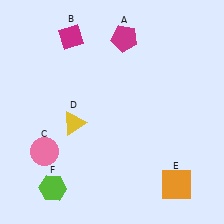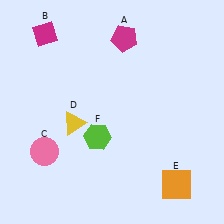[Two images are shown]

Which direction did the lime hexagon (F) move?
The lime hexagon (F) moved up.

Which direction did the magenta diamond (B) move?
The magenta diamond (B) moved left.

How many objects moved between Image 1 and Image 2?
2 objects moved between the two images.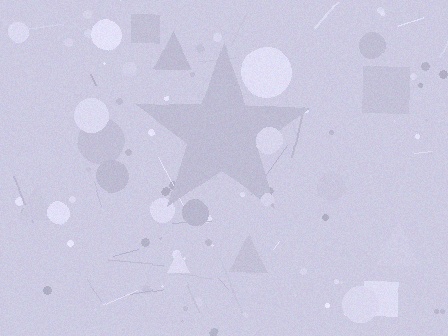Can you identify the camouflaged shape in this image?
The camouflaged shape is a star.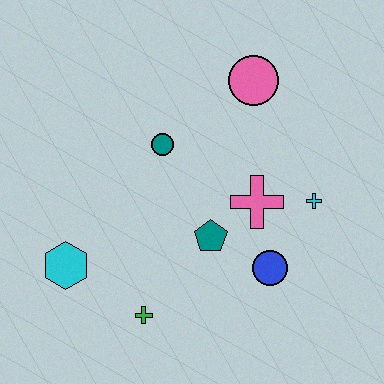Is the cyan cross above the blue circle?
Yes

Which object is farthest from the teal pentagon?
The pink circle is farthest from the teal pentagon.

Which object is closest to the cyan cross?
The pink cross is closest to the cyan cross.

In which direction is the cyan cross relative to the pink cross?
The cyan cross is to the right of the pink cross.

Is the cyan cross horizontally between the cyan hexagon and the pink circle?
No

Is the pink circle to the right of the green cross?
Yes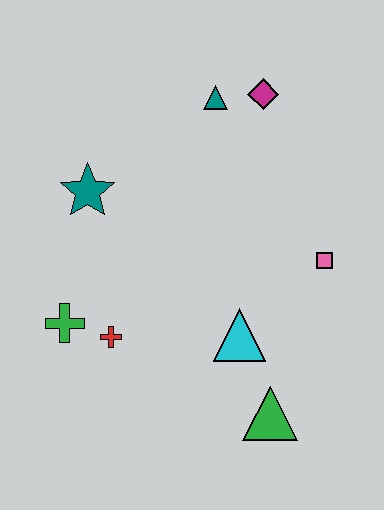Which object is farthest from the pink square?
The green cross is farthest from the pink square.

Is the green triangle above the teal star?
No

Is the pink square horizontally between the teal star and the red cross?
No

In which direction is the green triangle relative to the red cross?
The green triangle is to the right of the red cross.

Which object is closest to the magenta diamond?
The teal triangle is closest to the magenta diamond.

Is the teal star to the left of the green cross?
No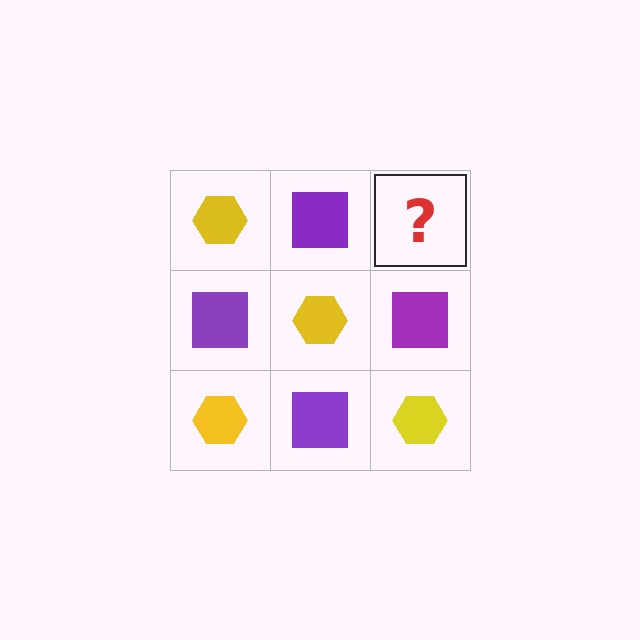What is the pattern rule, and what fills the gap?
The rule is that it alternates yellow hexagon and purple square in a checkerboard pattern. The gap should be filled with a yellow hexagon.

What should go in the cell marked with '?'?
The missing cell should contain a yellow hexagon.